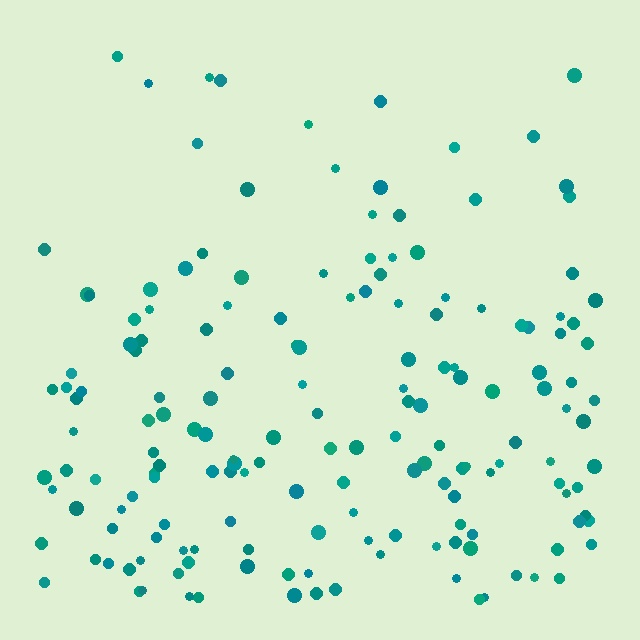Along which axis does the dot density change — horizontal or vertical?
Vertical.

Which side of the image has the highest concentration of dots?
The bottom.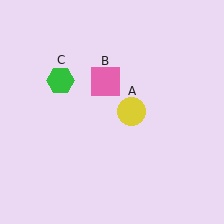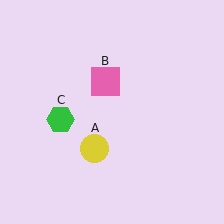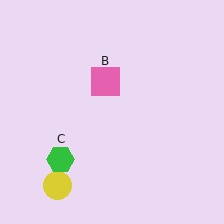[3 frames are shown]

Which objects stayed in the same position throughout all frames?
Pink square (object B) remained stationary.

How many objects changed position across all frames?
2 objects changed position: yellow circle (object A), green hexagon (object C).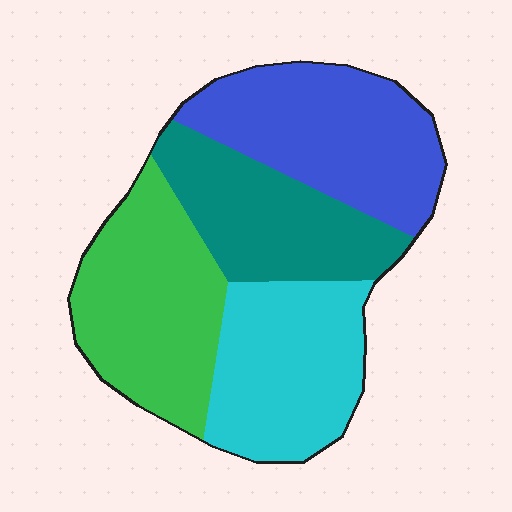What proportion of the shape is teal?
Teal covers roughly 20% of the shape.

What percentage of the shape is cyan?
Cyan covers roughly 25% of the shape.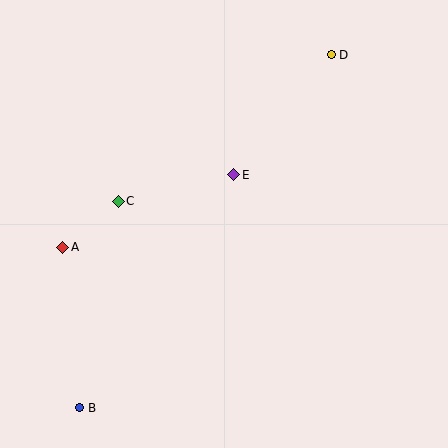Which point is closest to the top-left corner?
Point C is closest to the top-left corner.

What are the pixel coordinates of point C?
Point C is at (118, 201).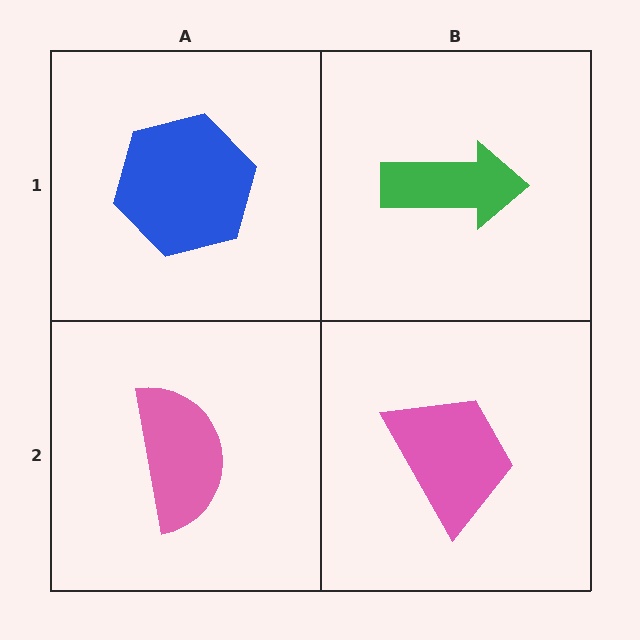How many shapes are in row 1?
2 shapes.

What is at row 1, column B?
A green arrow.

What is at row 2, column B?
A pink trapezoid.